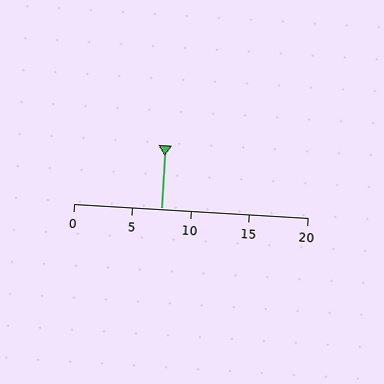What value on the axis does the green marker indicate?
The marker indicates approximately 7.5.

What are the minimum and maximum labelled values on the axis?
The axis runs from 0 to 20.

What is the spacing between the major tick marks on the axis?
The major ticks are spaced 5 apart.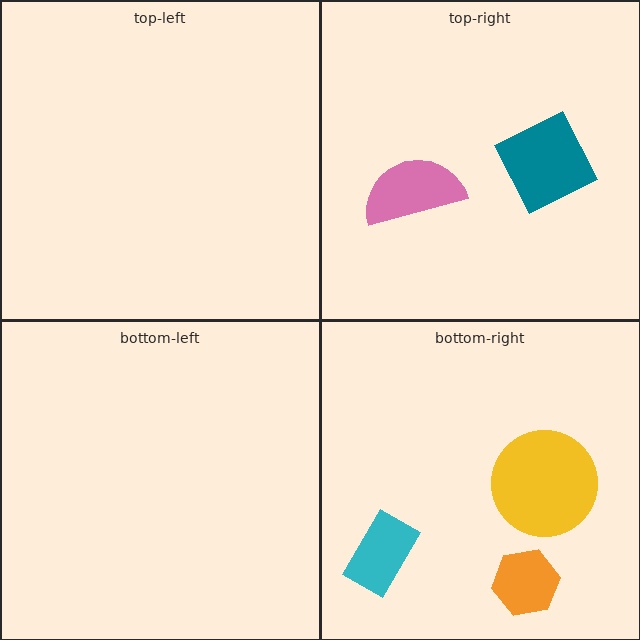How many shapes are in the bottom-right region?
3.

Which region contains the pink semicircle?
The top-right region.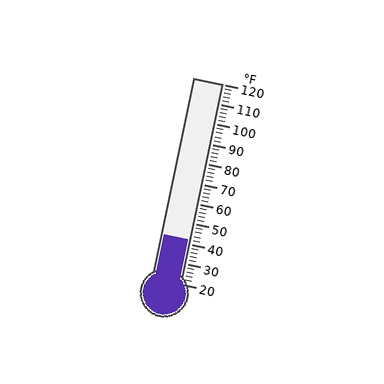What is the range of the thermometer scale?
The thermometer scale ranges from 20°F to 120°F.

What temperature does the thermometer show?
The thermometer shows approximately 42°F.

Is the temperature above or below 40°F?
The temperature is above 40°F.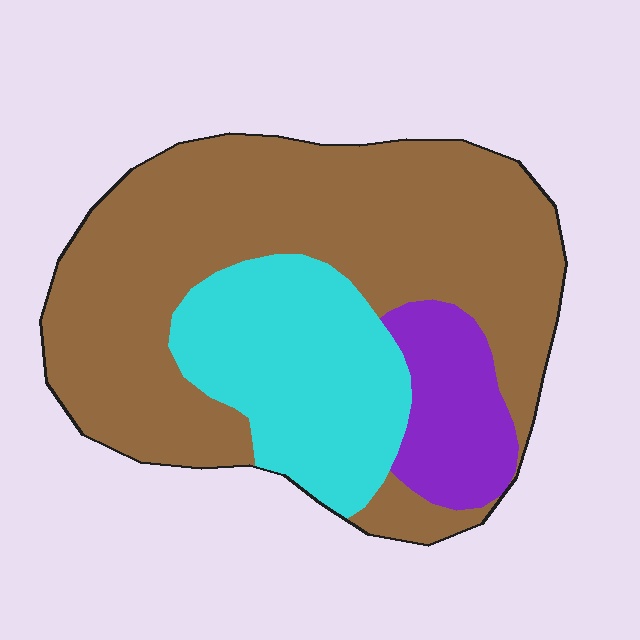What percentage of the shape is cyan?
Cyan covers 25% of the shape.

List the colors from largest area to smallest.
From largest to smallest: brown, cyan, purple.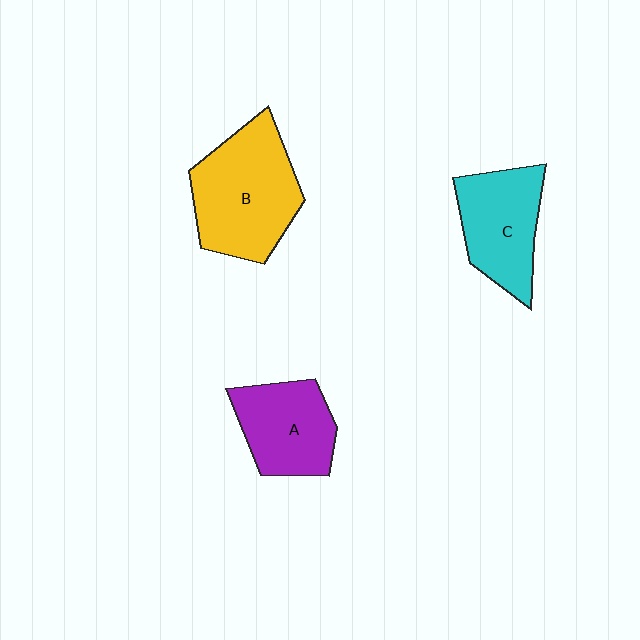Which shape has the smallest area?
Shape A (purple).